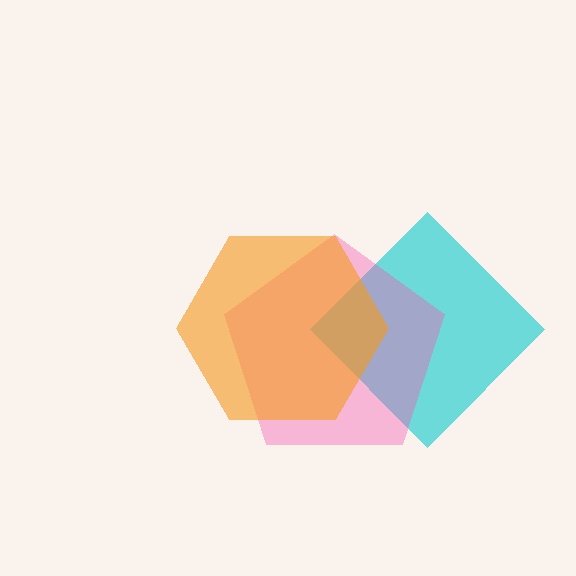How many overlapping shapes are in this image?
There are 3 overlapping shapes in the image.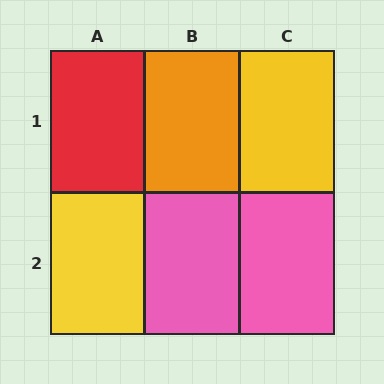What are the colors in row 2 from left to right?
Yellow, pink, pink.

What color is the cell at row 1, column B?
Orange.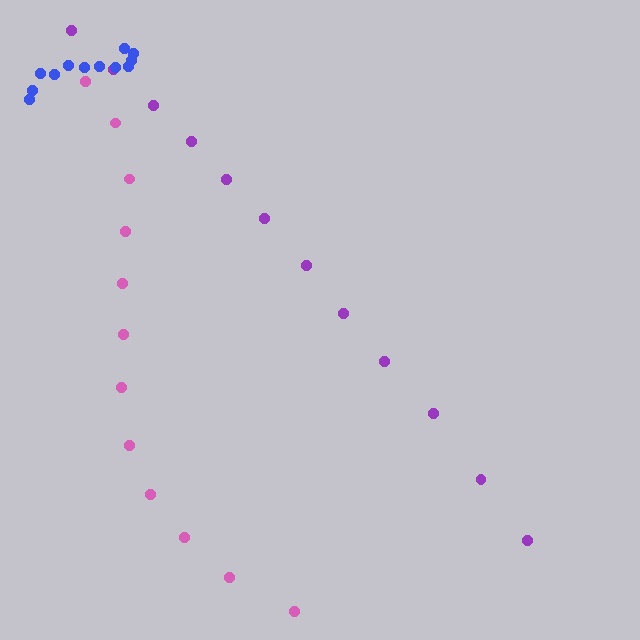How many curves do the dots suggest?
There are 3 distinct paths.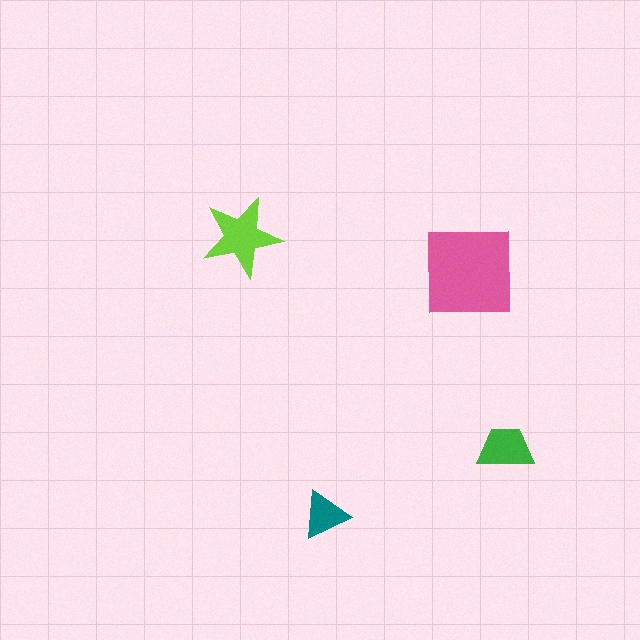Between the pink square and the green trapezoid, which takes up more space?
The pink square.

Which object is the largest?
The pink square.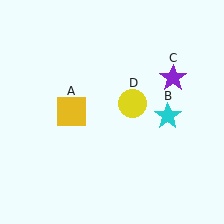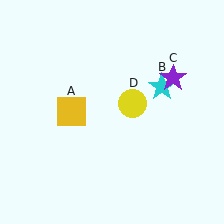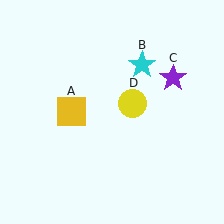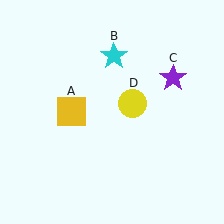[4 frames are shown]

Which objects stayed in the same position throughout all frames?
Yellow square (object A) and purple star (object C) and yellow circle (object D) remained stationary.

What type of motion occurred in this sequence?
The cyan star (object B) rotated counterclockwise around the center of the scene.